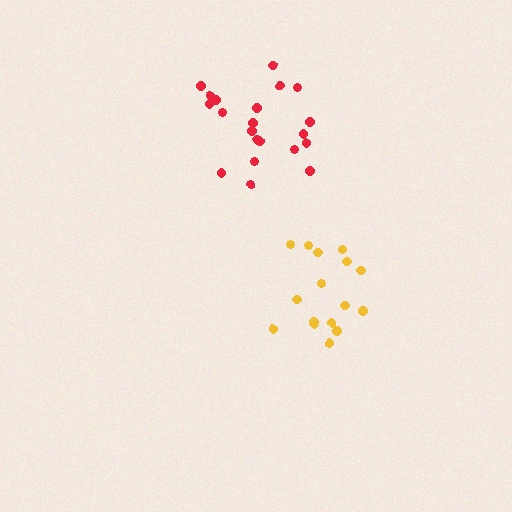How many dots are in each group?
Group 1: 21 dots, Group 2: 16 dots (37 total).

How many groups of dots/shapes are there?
There are 2 groups.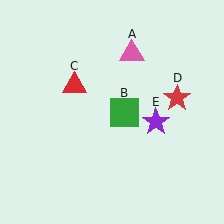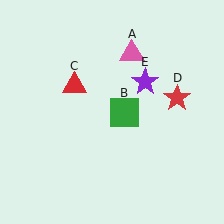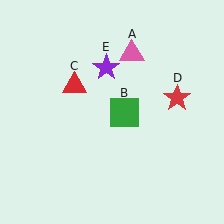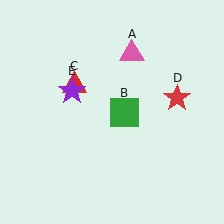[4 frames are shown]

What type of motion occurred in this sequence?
The purple star (object E) rotated counterclockwise around the center of the scene.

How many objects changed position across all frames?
1 object changed position: purple star (object E).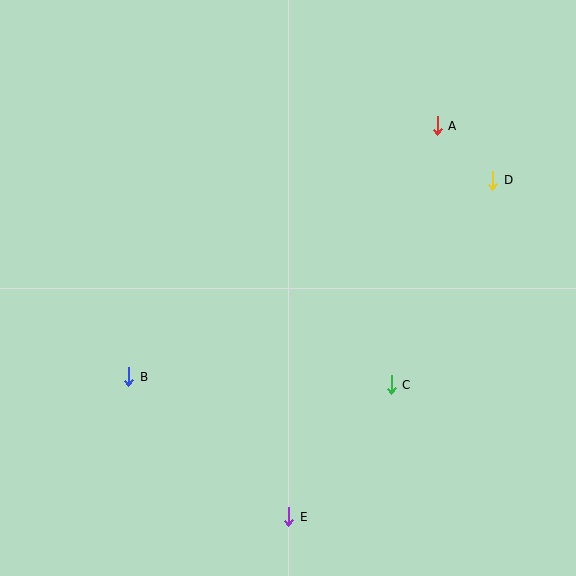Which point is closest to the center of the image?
Point C at (391, 385) is closest to the center.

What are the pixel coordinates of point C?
Point C is at (391, 385).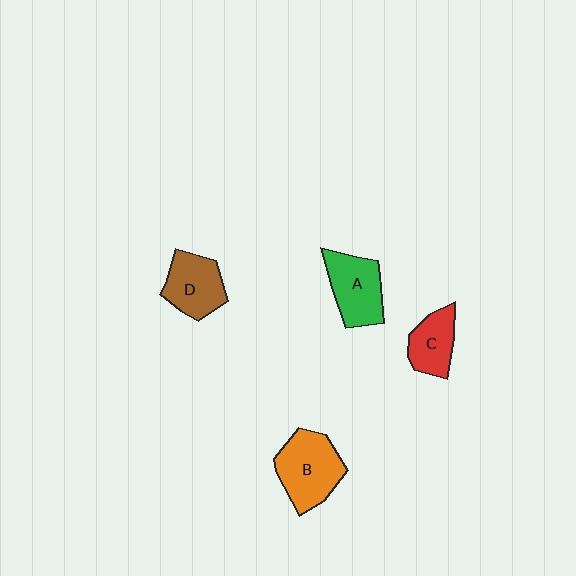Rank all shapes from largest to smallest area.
From largest to smallest: B (orange), A (green), D (brown), C (red).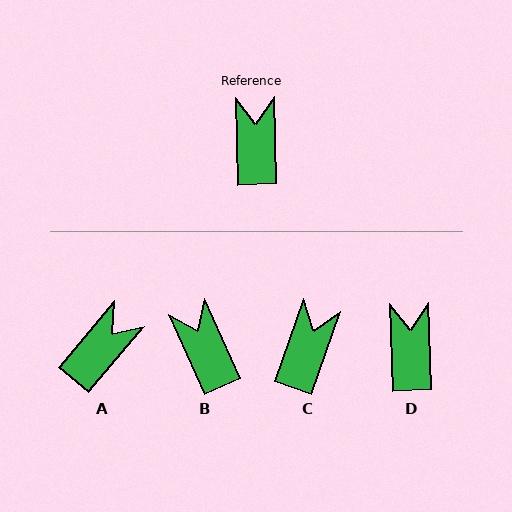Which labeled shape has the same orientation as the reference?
D.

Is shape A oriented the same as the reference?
No, it is off by about 42 degrees.